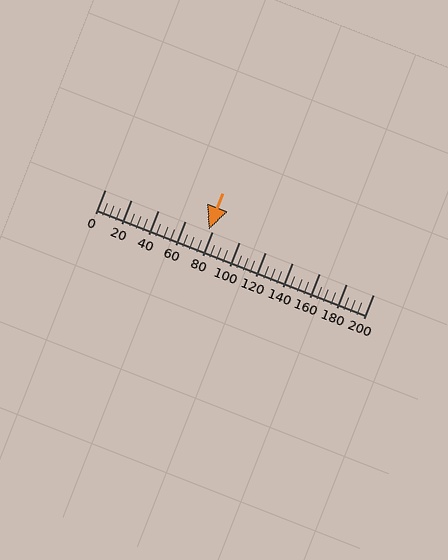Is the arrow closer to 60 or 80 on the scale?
The arrow is closer to 80.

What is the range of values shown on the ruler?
The ruler shows values from 0 to 200.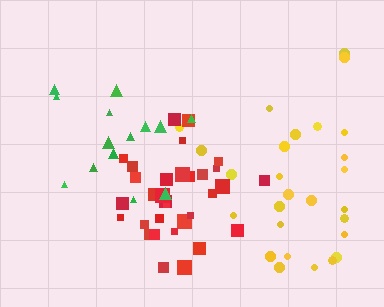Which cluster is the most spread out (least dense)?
Yellow.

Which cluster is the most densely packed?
Red.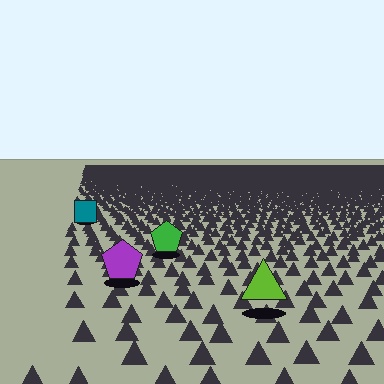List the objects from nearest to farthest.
From nearest to farthest: the lime triangle, the purple pentagon, the green pentagon, the teal square.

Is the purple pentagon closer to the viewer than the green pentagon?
Yes. The purple pentagon is closer — you can tell from the texture gradient: the ground texture is coarser near it.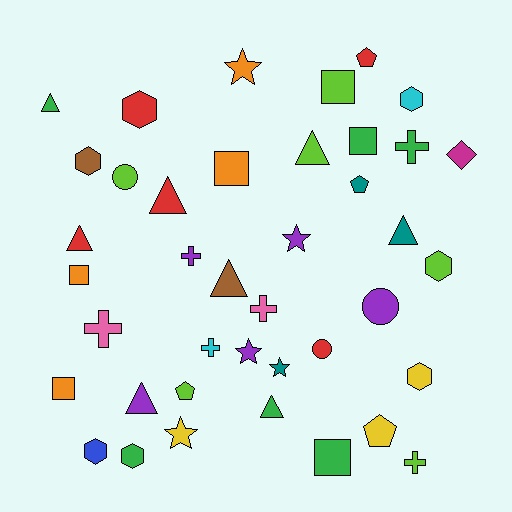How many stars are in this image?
There are 5 stars.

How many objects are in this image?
There are 40 objects.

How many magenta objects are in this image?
There is 1 magenta object.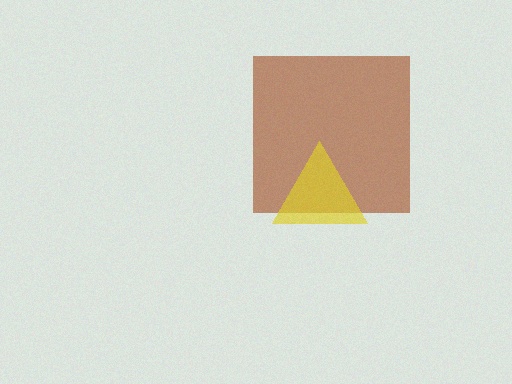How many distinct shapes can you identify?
There are 2 distinct shapes: a brown square, a yellow triangle.